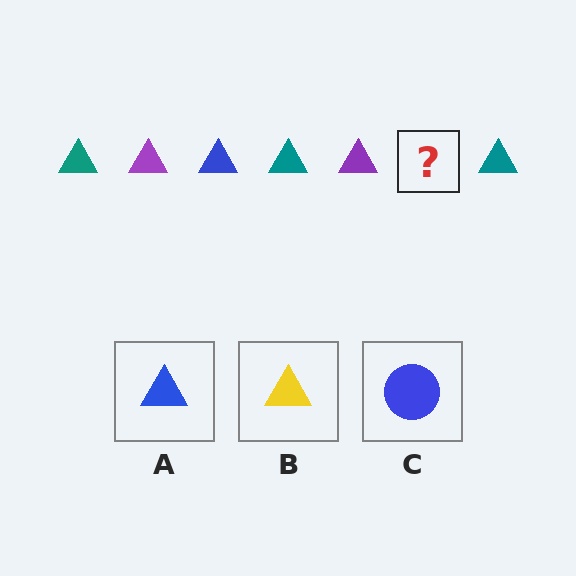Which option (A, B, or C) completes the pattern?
A.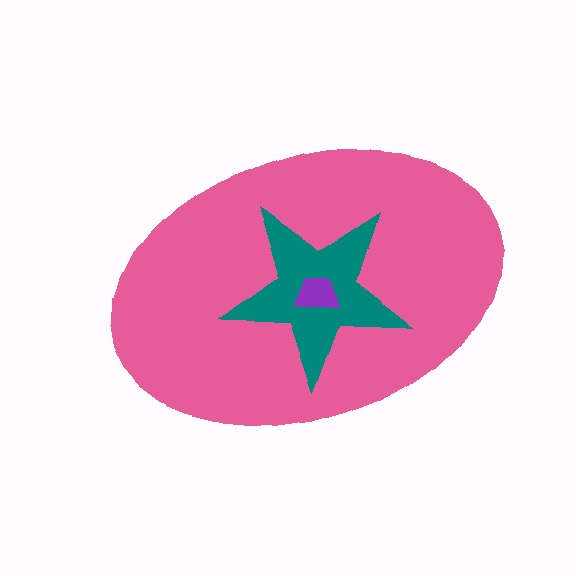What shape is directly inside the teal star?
The purple trapezoid.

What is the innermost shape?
The purple trapezoid.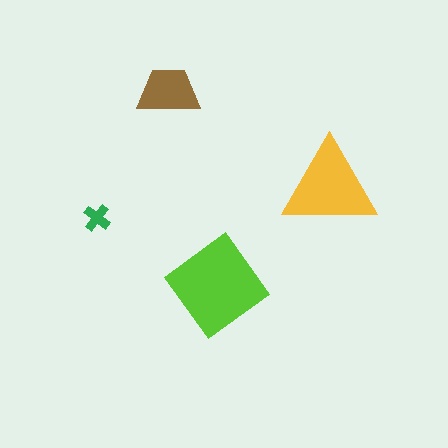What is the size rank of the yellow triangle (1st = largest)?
2nd.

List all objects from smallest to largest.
The green cross, the brown trapezoid, the yellow triangle, the lime diamond.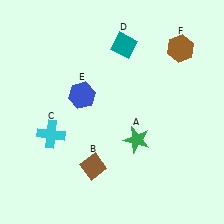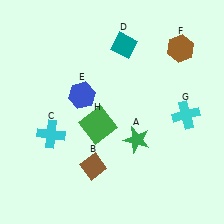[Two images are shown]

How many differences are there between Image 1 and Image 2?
There are 2 differences between the two images.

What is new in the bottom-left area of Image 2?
A green square (H) was added in the bottom-left area of Image 2.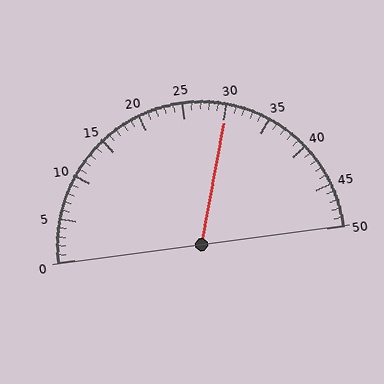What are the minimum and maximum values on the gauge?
The gauge ranges from 0 to 50.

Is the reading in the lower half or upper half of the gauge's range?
The reading is in the upper half of the range (0 to 50).